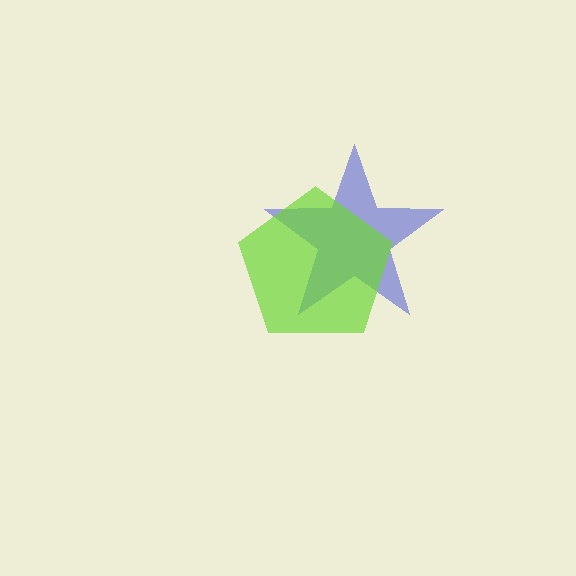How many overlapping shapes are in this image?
There are 2 overlapping shapes in the image.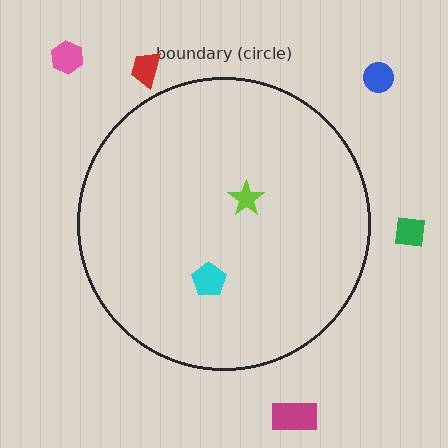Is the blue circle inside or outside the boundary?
Outside.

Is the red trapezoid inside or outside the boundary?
Outside.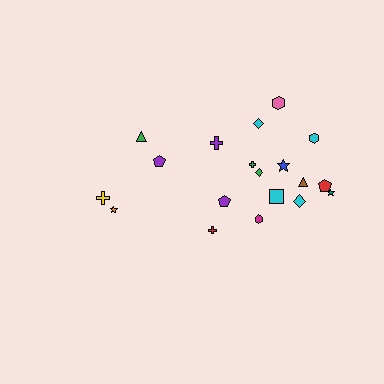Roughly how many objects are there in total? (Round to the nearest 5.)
Roughly 20 objects in total.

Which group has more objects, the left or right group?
The right group.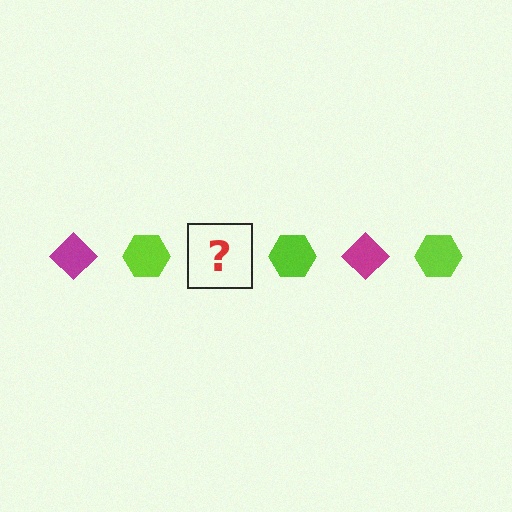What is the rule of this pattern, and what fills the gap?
The rule is that the pattern alternates between magenta diamond and lime hexagon. The gap should be filled with a magenta diamond.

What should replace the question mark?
The question mark should be replaced with a magenta diamond.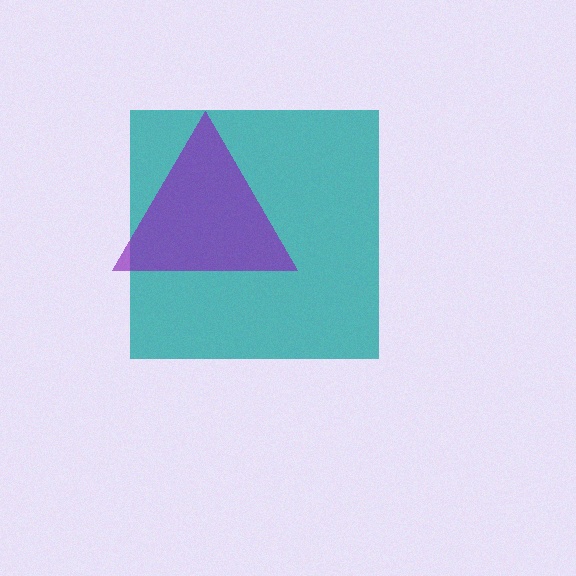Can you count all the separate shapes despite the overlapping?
Yes, there are 2 separate shapes.